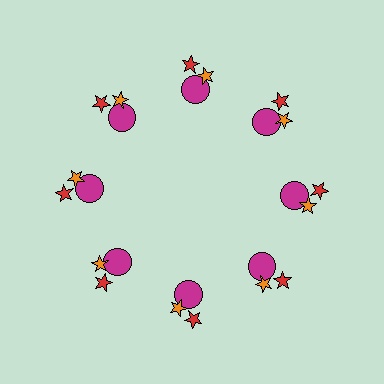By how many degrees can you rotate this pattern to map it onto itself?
The pattern maps onto itself every 45 degrees of rotation.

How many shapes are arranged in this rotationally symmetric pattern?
There are 24 shapes, arranged in 8 groups of 3.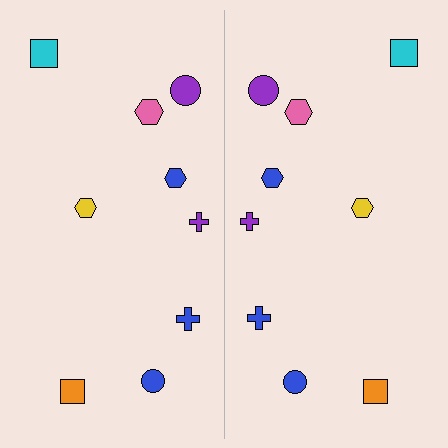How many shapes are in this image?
There are 18 shapes in this image.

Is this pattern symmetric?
Yes, this pattern has bilateral (reflection) symmetry.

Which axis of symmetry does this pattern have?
The pattern has a vertical axis of symmetry running through the center of the image.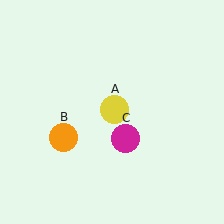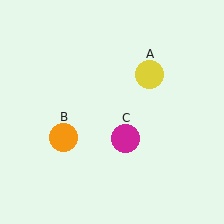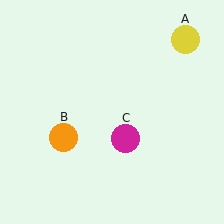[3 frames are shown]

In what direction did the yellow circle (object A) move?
The yellow circle (object A) moved up and to the right.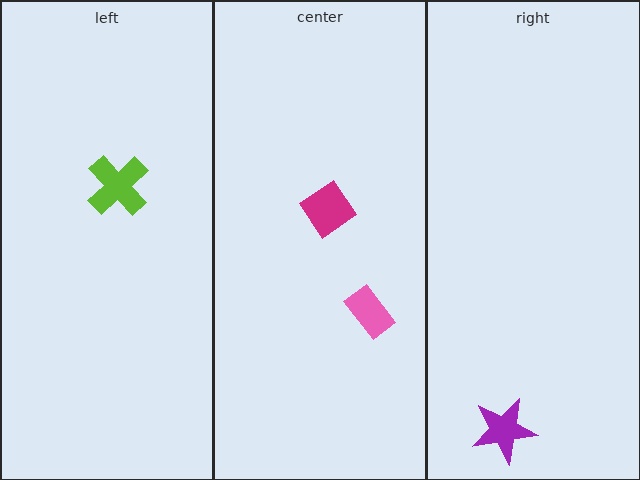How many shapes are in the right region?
1.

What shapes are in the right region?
The purple star.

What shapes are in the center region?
The pink rectangle, the magenta diamond.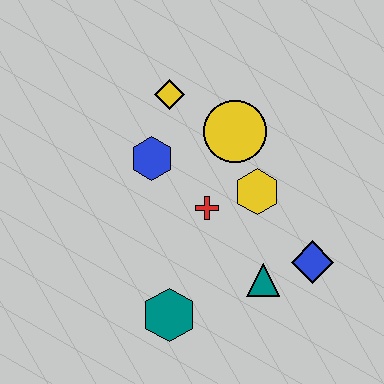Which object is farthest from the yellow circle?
The teal hexagon is farthest from the yellow circle.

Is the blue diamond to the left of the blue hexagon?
No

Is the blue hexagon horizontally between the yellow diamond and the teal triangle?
No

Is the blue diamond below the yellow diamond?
Yes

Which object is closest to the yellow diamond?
The blue hexagon is closest to the yellow diamond.